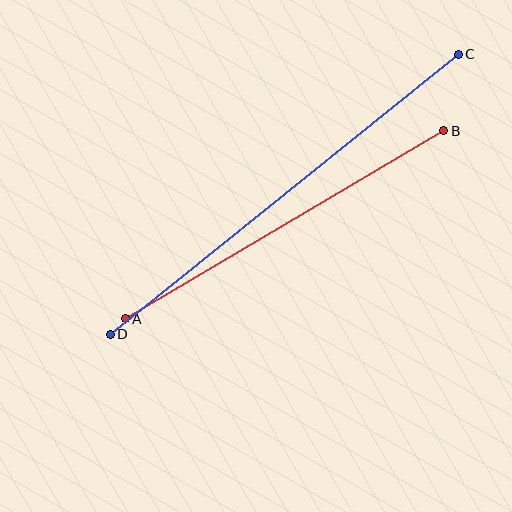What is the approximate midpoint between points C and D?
The midpoint is at approximately (284, 194) pixels.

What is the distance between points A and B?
The distance is approximately 370 pixels.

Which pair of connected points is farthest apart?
Points C and D are farthest apart.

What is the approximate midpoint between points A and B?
The midpoint is at approximately (285, 225) pixels.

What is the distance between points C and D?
The distance is approximately 447 pixels.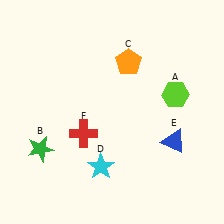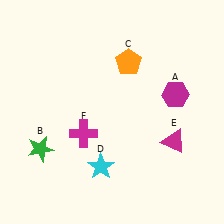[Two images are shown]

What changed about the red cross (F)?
In Image 1, F is red. In Image 2, it changed to magenta.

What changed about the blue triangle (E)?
In Image 1, E is blue. In Image 2, it changed to magenta.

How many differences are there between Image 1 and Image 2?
There are 3 differences between the two images.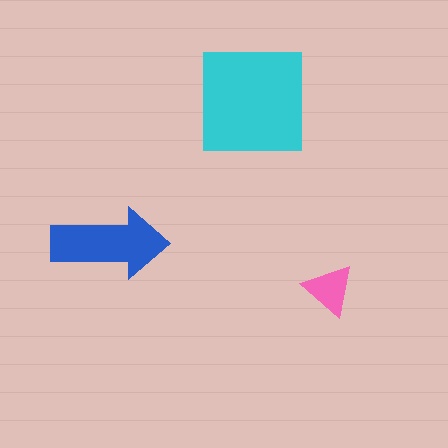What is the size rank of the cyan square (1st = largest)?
1st.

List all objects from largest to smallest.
The cyan square, the blue arrow, the pink triangle.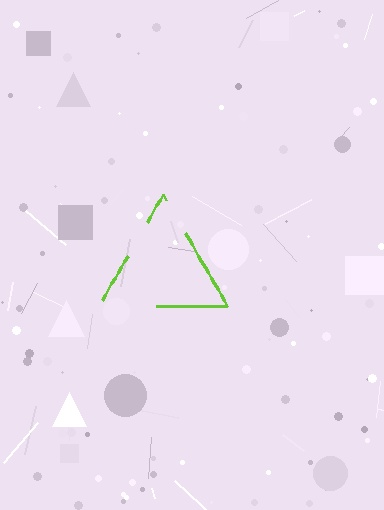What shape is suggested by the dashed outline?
The dashed outline suggests a triangle.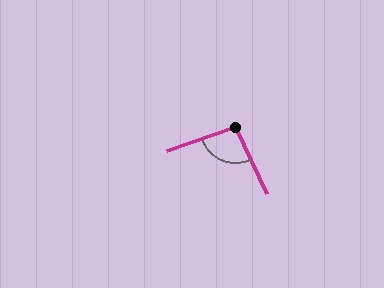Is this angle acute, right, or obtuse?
It is obtuse.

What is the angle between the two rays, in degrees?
Approximately 96 degrees.